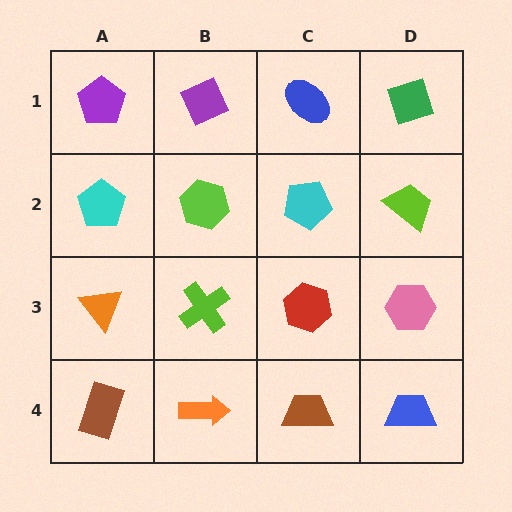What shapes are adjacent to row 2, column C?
A blue ellipse (row 1, column C), a red hexagon (row 3, column C), a lime hexagon (row 2, column B), a lime trapezoid (row 2, column D).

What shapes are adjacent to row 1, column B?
A lime hexagon (row 2, column B), a purple pentagon (row 1, column A), a blue ellipse (row 1, column C).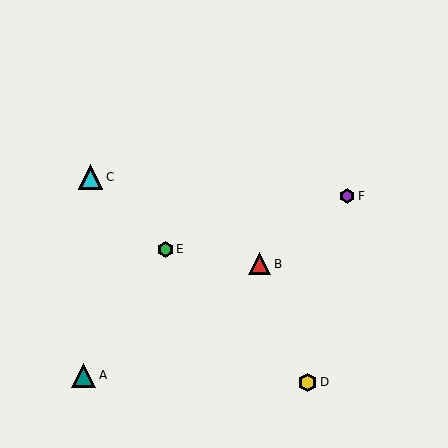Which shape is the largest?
The cyan triangle (labeled C) is the largest.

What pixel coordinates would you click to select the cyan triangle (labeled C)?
Click at (91, 177) to select the cyan triangle C.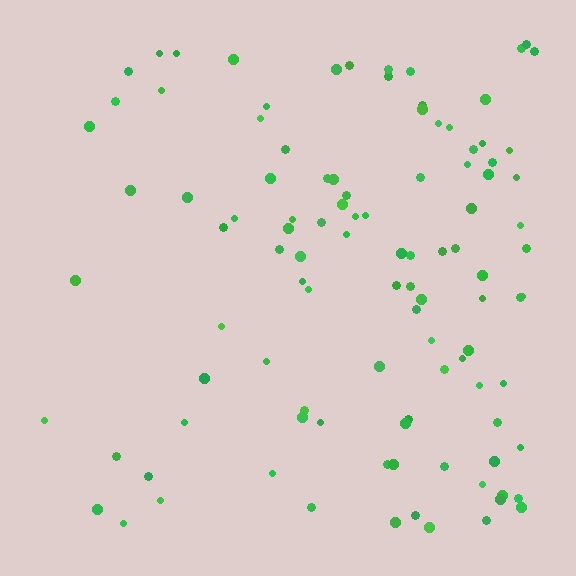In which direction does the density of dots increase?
From left to right, with the right side densest.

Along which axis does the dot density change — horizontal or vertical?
Horizontal.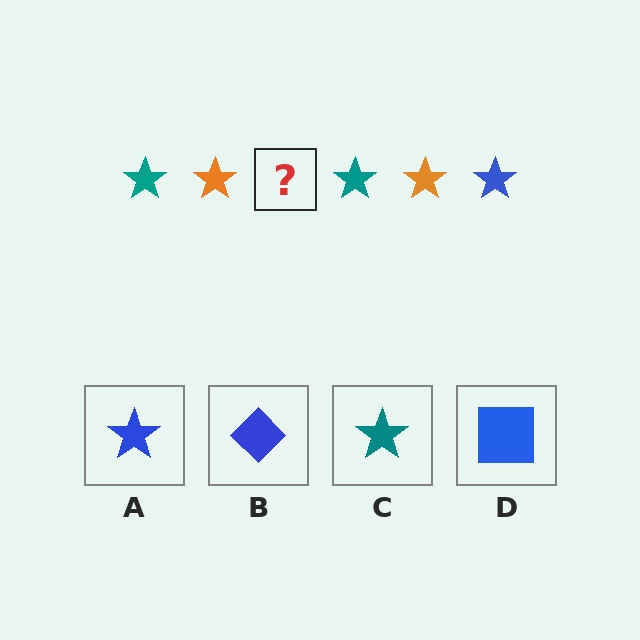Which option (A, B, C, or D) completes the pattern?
A.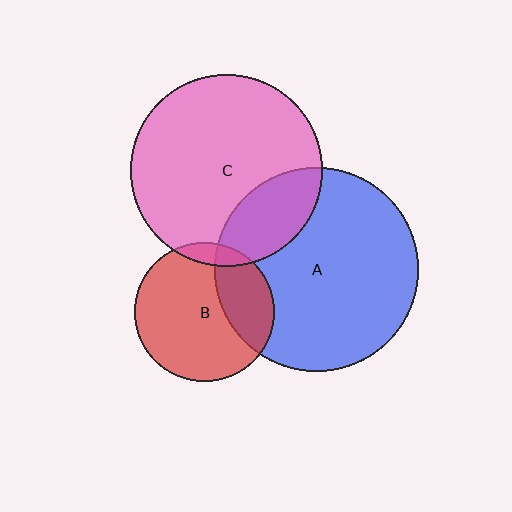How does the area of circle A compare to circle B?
Approximately 2.1 times.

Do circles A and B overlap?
Yes.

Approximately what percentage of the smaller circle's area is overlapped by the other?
Approximately 30%.